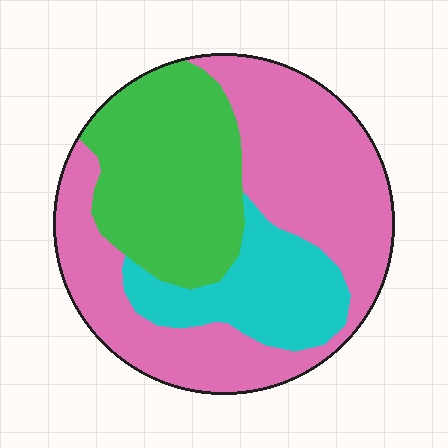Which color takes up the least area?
Cyan, at roughly 20%.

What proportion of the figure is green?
Green takes up about one third (1/3) of the figure.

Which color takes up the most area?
Pink, at roughly 50%.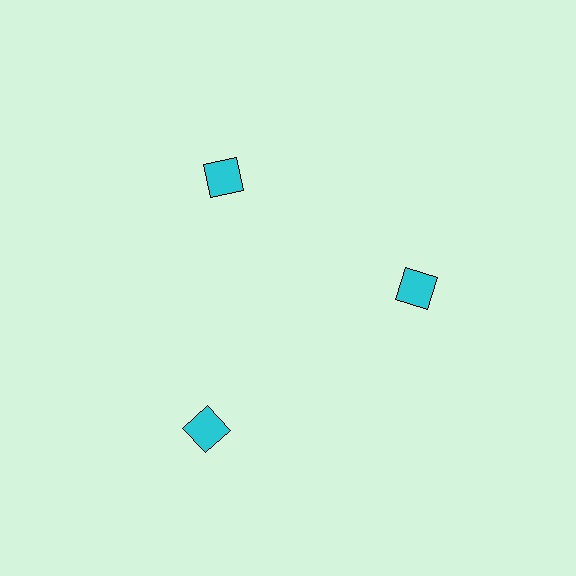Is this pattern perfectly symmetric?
No. The 3 cyan squares are arranged in a ring, but one element near the 7 o'clock position is pushed outward from the center, breaking the 3-fold rotational symmetry.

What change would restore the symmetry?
The symmetry would be restored by moving it inward, back onto the ring so that all 3 squares sit at equal angles and equal distance from the center.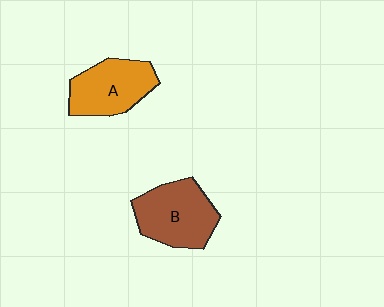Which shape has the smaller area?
Shape A (orange).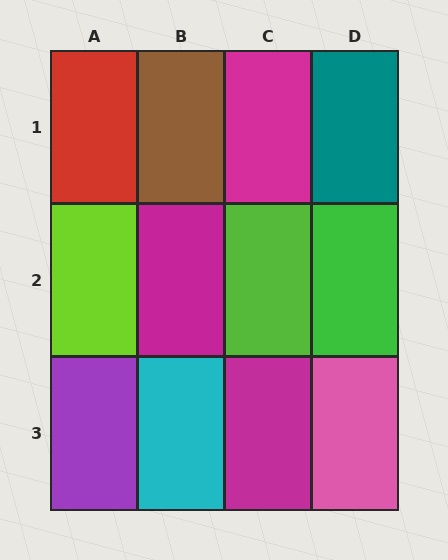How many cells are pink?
1 cell is pink.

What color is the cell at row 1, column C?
Magenta.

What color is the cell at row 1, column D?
Teal.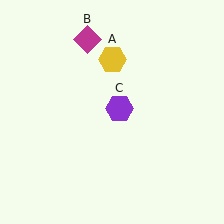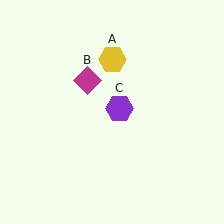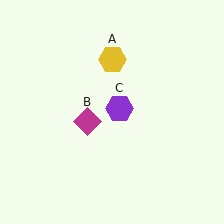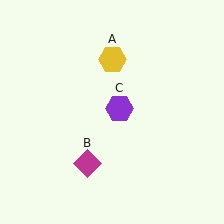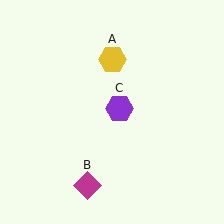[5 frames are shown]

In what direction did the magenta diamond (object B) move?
The magenta diamond (object B) moved down.